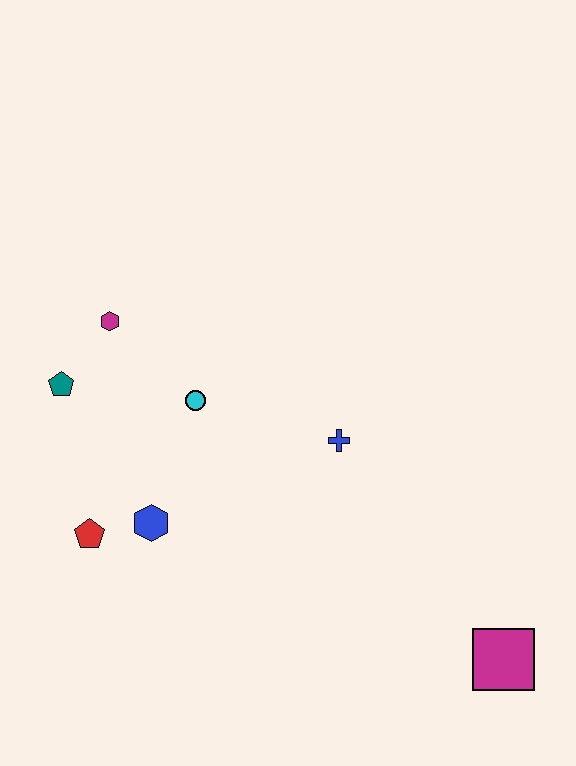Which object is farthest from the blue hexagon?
The magenta square is farthest from the blue hexagon.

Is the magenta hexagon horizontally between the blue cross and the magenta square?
No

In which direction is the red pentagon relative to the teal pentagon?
The red pentagon is below the teal pentagon.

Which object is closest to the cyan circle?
The magenta hexagon is closest to the cyan circle.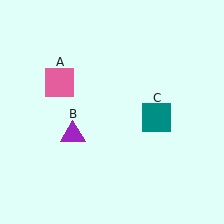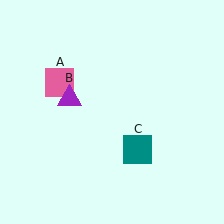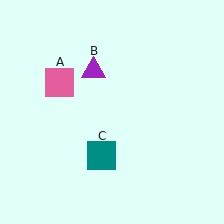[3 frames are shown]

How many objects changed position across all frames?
2 objects changed position: purple triangle (object B), teal square (object C).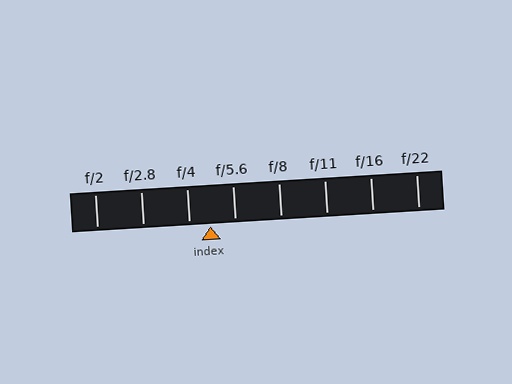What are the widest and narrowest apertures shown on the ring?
The widest aperture shown is f/2 and the narrowest is f/22.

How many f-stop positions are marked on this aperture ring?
There are 8 f-stop positions marked.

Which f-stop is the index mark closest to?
The index mark is closest to f/4.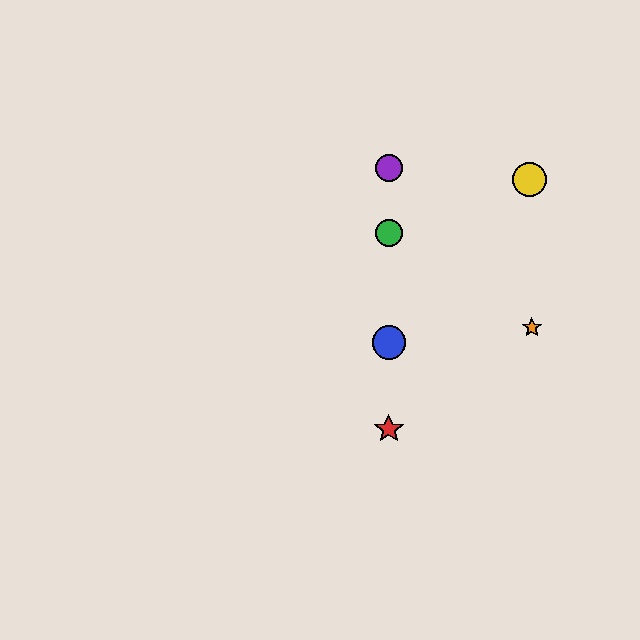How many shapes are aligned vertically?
4 shapes (the red star, the blue circle, the green circle, the purple circle) are aligned vertically.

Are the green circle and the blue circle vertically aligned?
Yes, both are at x≈389.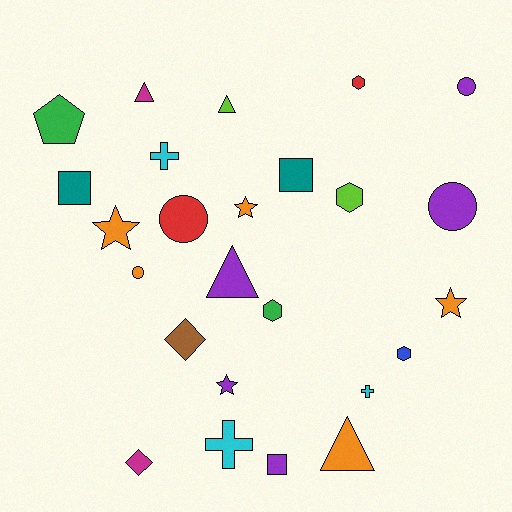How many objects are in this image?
There are 25 objects.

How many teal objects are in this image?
There are 2 teal objects.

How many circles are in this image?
There are 4 circles.